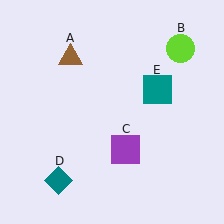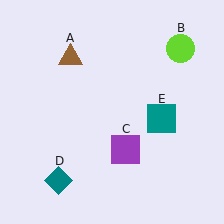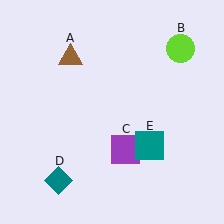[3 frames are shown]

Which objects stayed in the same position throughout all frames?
Brown triangle (object A) and lime circle (object B) and purple square (object C) and teal diamond (object D) remained stationary.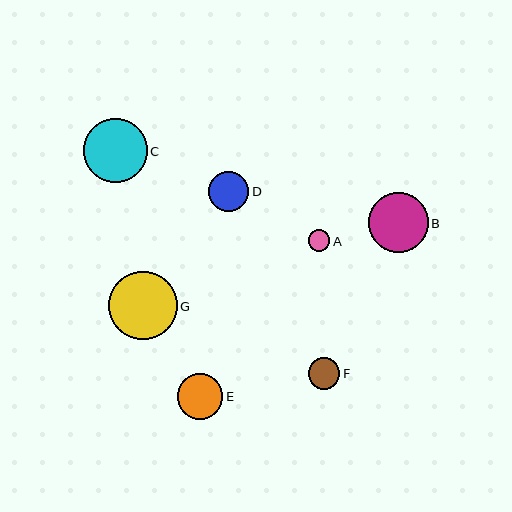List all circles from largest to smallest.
From largest to smallest: G, C, B, E, D, F, A.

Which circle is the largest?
Circle G is the largest with a size of approximately 69 pixels.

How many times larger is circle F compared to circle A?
Circle F is approximately 1.5 times the size of circle A.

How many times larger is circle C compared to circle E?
Circle C is approximately 1.4 times the size of circle E.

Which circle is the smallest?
Circle A is the smallest with a size of approximately 21 pixels.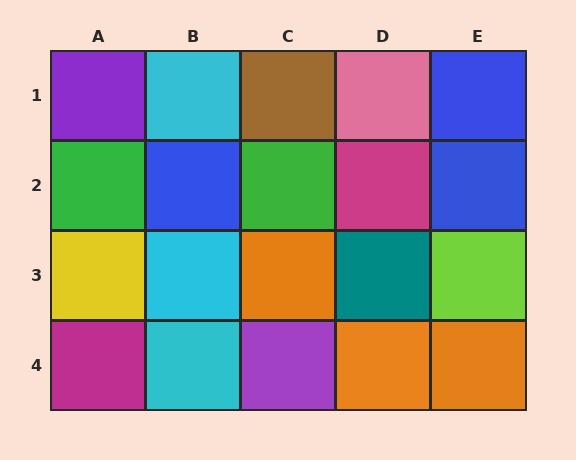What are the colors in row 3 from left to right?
Yellow, cyan, orange, teal, lime.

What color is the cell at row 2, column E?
Blue.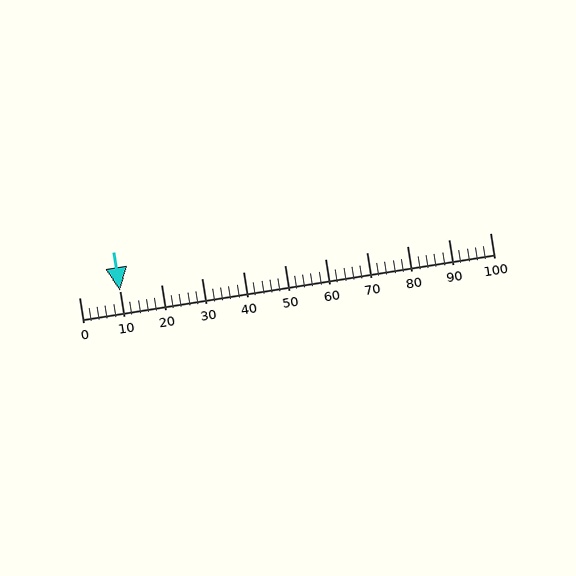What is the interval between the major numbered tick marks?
The major tick marks are spaced 10 units apart.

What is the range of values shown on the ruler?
The ruler shows values from 0 to 100.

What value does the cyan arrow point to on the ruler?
The cyan arrow points to approximately 10.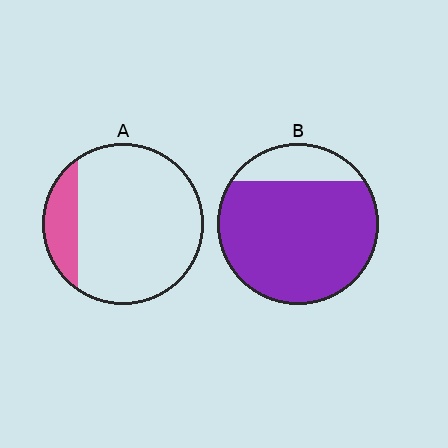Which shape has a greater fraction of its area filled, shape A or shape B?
Shape B.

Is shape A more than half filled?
No.